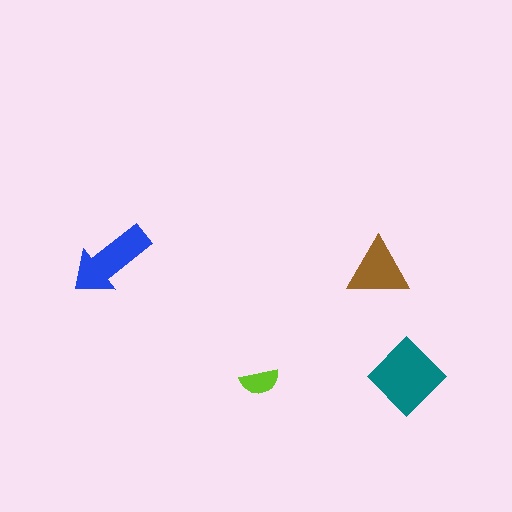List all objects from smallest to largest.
The lime semicircle, the brown triangle, the blue arrow, the teal diamond.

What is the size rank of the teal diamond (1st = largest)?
1st.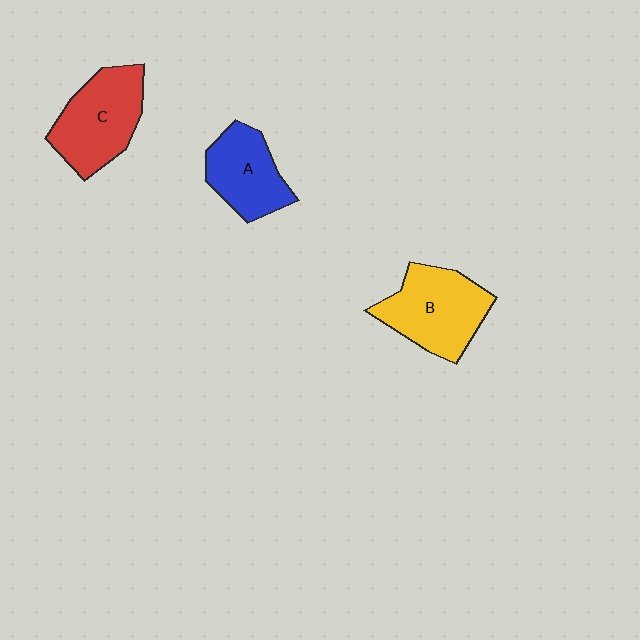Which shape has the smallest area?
Shape A (blue).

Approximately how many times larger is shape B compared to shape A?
Approximately 1.3 times.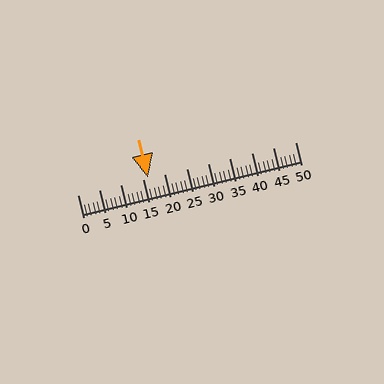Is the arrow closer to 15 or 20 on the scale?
The arrow is closer to 15.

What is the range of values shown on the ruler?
The ruler shows values from 0 to 50.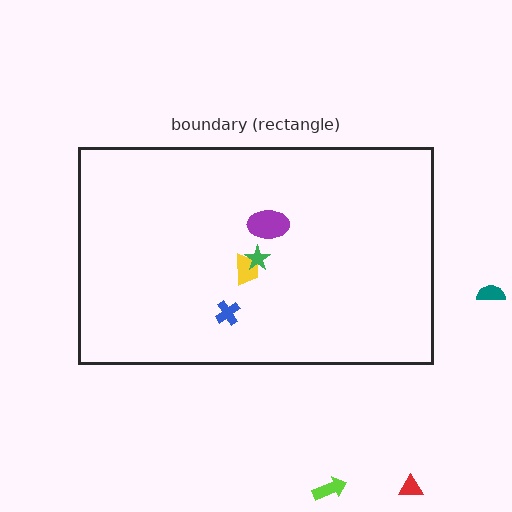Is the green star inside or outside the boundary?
Inside.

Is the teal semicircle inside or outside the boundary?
Outside.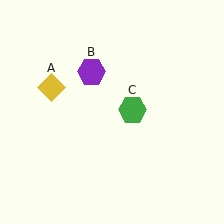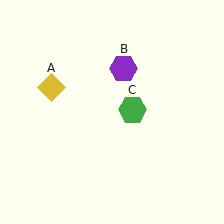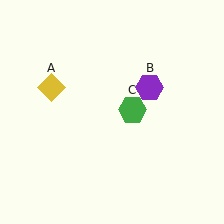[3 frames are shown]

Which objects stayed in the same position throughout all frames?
Yellow diamond (object A) and green hexagon (object C) remained stationary.